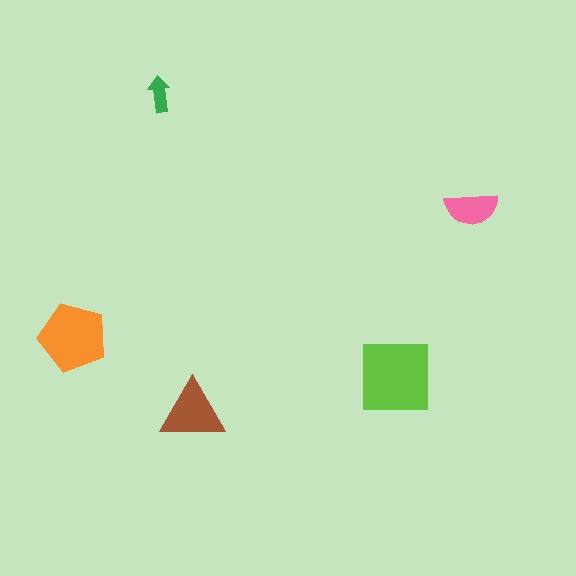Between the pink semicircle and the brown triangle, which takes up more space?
The brown triangle.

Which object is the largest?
The lime square.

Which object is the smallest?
The green arrow.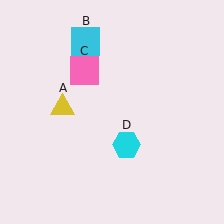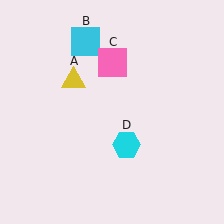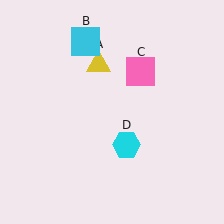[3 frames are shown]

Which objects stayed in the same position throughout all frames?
Cyan square (object B) and cyan hexagon (object D) remained stationary.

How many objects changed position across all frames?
2 objects changed position: yellow triangle (object A), pink square (object C).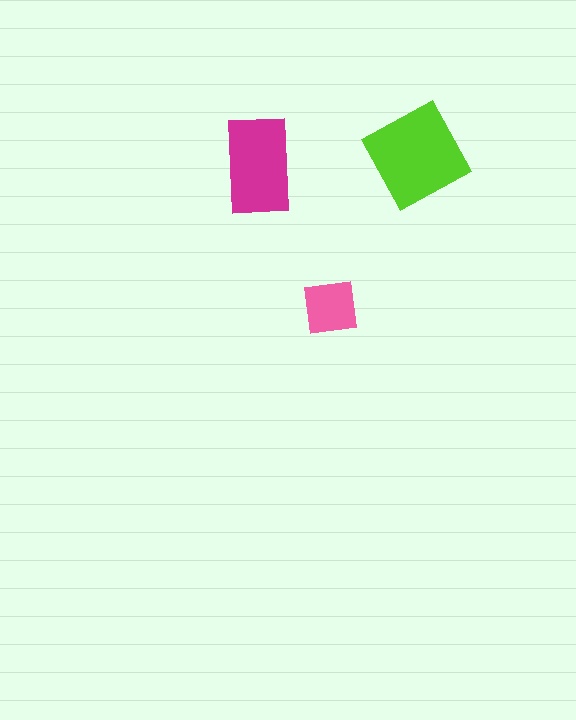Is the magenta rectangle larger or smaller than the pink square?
Larger.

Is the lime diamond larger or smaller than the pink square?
Larger.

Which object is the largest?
The lime diamond.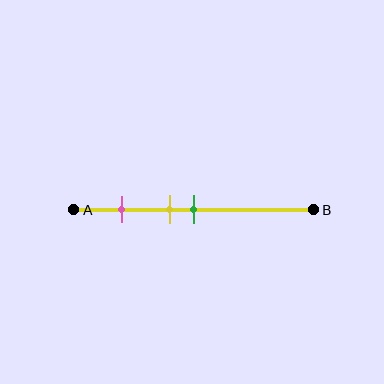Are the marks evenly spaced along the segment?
No, the marks are not evenly spaced.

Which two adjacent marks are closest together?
The yellow and green marks are the closest adjacent pair.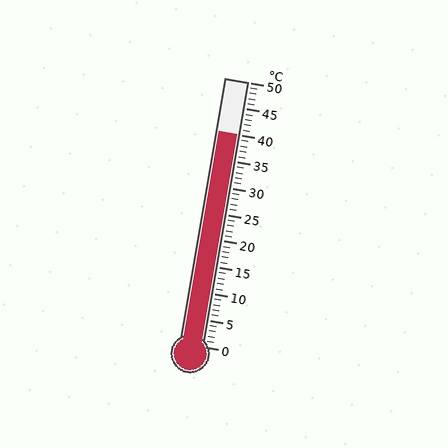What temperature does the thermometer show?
The thermometer shows approximately 40°C.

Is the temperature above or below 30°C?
The temperature is above 30°C.